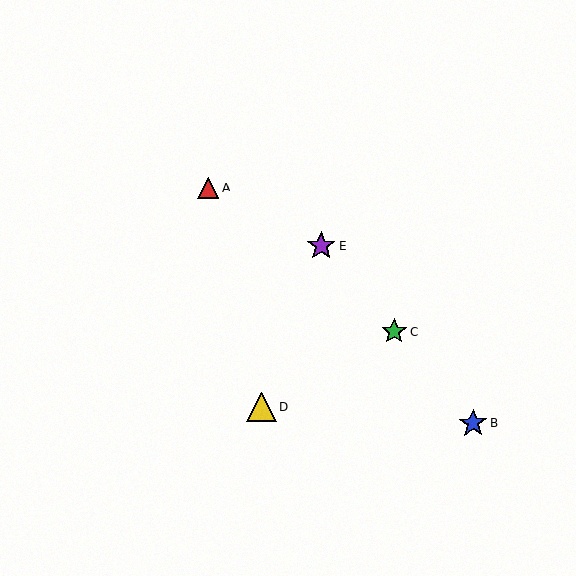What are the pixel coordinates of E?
Object E is at (321, 245).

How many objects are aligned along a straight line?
3 objects (B, C, E) are aligned along a straight line.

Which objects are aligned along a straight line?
Objects B, C, E are aligned along a straight line.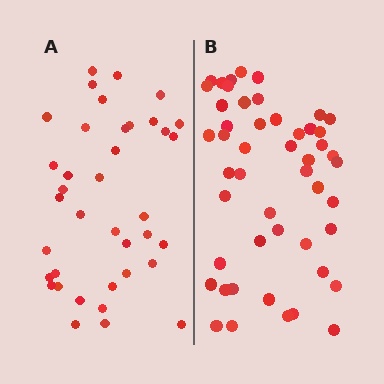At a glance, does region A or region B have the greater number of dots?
Region B (the right region) has more dots.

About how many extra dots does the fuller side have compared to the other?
Region B has roughly 12 or so more dots than region A.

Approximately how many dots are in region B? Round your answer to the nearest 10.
About 50 dots. (The exact count is 49, which rounds to 50.)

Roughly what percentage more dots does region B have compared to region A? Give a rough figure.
About 30% more.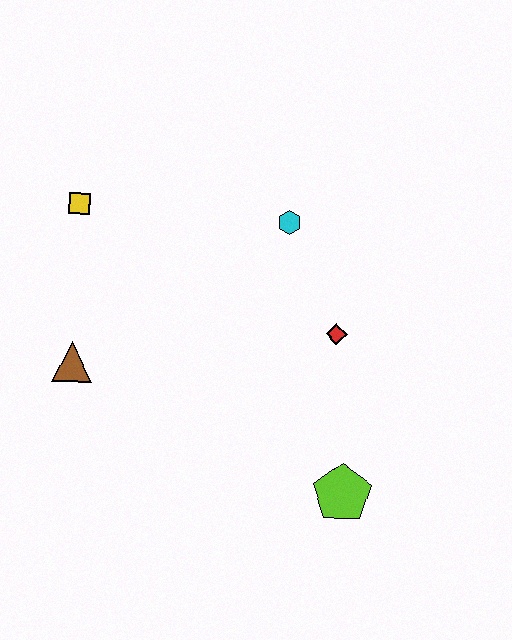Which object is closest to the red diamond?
The cyan hexagon is closest to the red diamond.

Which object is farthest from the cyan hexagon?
The lime pentagon is farthest from the cyan hexagon.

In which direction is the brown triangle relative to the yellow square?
The brown triangle is below the yellow square.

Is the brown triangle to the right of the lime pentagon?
No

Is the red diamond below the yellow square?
Yes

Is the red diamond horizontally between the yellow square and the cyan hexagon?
No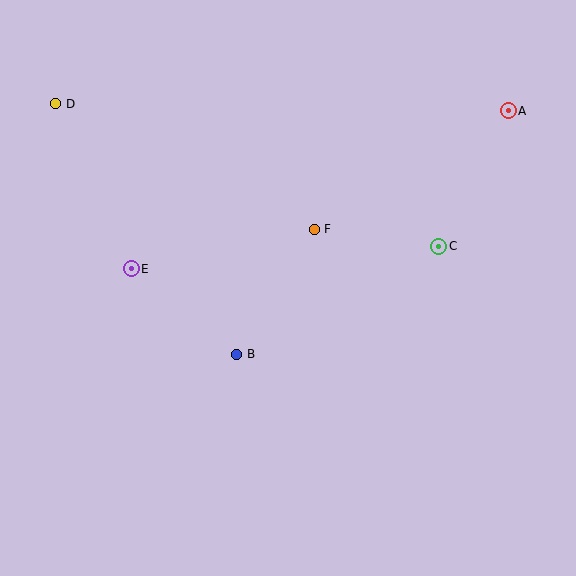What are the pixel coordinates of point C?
Point C is at (439, 246).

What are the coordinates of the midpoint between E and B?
The midpoint between E and B is at (184, 312).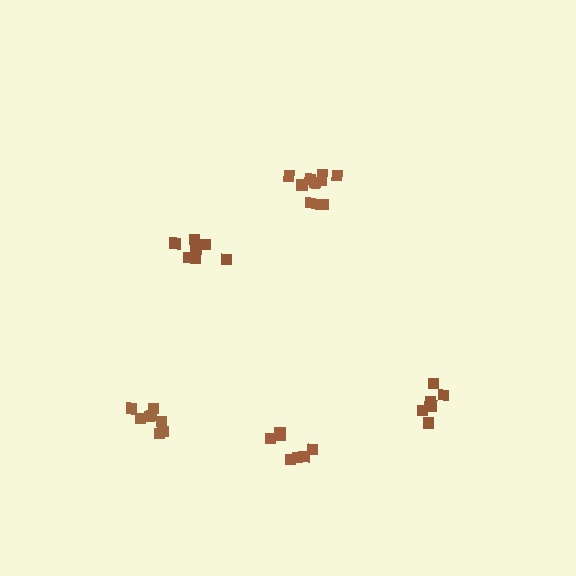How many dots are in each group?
Group 1: 7 dots, Group 2: 8 dots, Group 3: 11 dots, Group 4: 8 dots, Group 5: 6 dots (40 total).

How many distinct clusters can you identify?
There are 5 distinct clusters.